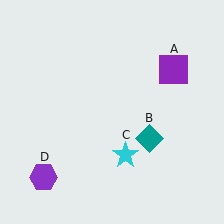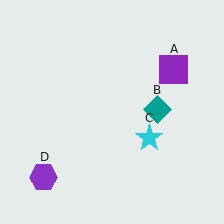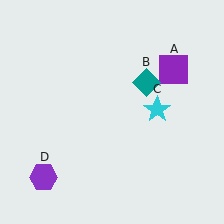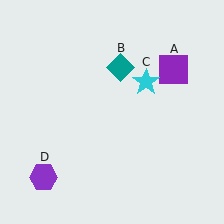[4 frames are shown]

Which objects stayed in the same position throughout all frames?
Purple square (object A) and purple hexagon (object D) remained stationary.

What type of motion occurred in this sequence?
The teal diamond (object B), cyan star (object C) rotated counterclockwise around the center of the scene.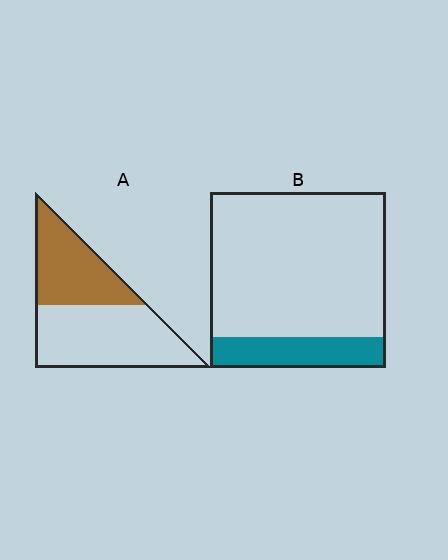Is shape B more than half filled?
No.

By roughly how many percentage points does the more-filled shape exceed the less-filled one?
By roughly 25 percentage points (A over B).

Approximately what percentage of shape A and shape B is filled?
A is approximately 40% and B is approximately 20%.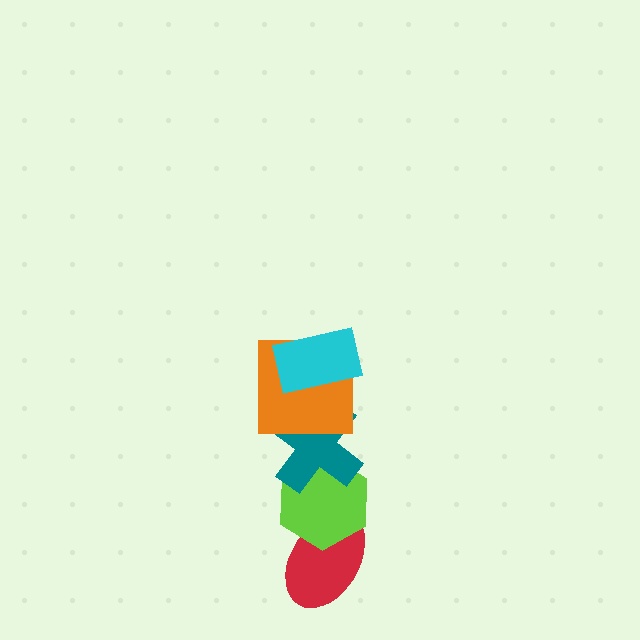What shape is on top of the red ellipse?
The lime hexagon is on top of the red ellipse.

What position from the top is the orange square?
The orange square is 2nd from the top.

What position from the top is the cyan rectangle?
The cyan rectangle is 1st from the top.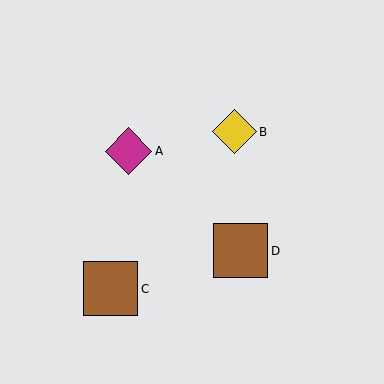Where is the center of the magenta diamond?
The center of the magenta diamond is at (128, 151).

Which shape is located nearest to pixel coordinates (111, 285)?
The brown square (labeled C) at (111, 289) is nearest to that location.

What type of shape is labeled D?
Shape D is a brown square.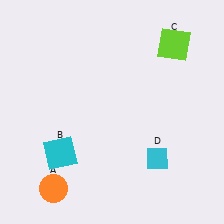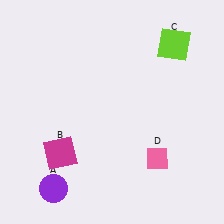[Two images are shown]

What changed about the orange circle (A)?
In Image 1, A is orange. In Image 2, it changed to purple.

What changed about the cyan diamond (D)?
In Image 1, D is cyan. In Image 2, it changed to pink.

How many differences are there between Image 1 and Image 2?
There are 3 differences between the two images.